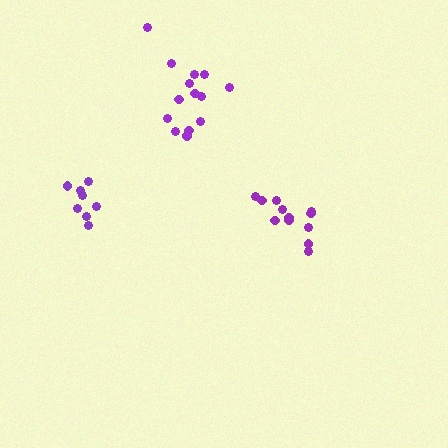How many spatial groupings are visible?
There are 3 spatial groupings.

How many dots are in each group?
Group 1: 12 dots, Group 2: 8 dots, Group 3: 14 dots (34 total).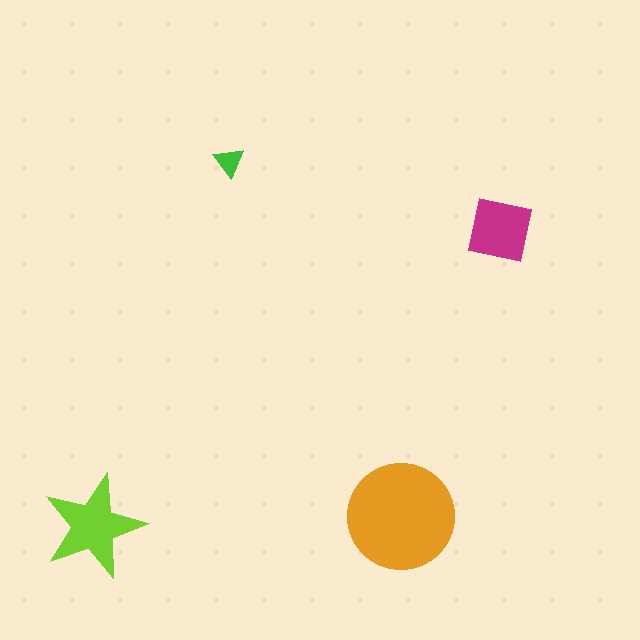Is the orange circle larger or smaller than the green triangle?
Larger.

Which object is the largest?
The orange circle.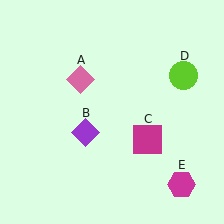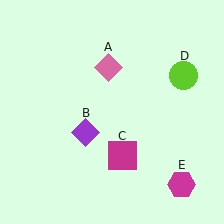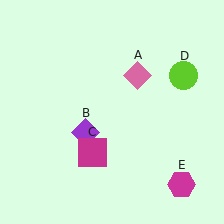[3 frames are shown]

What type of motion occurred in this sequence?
The pink diamond (object A), magenta square (object C) rotated clockwise around the center of the scene.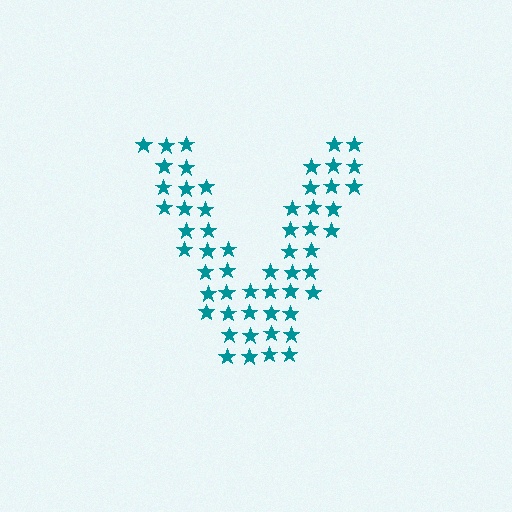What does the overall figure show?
The overall figure shows the letter V.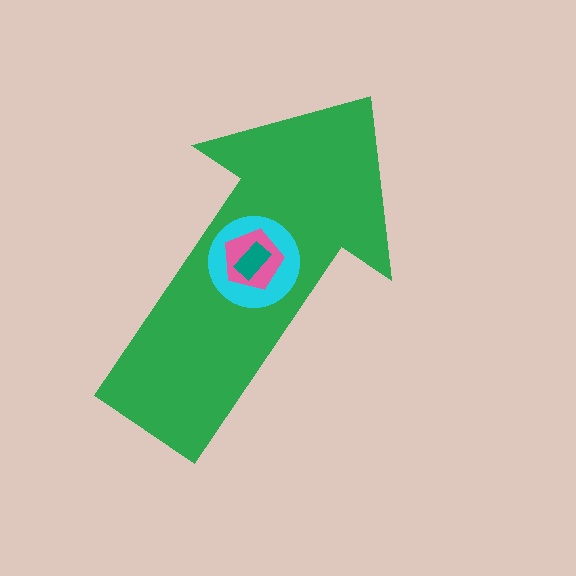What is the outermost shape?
The green arrow.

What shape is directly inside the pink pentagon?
The teal rectangle.